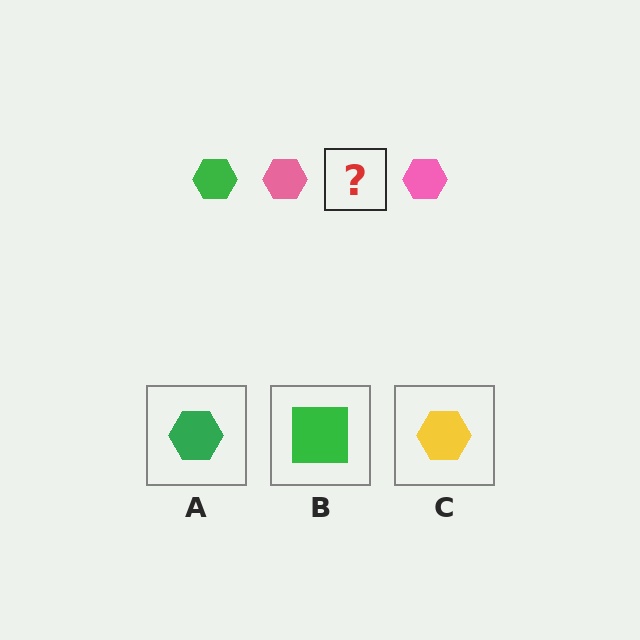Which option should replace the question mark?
Option A.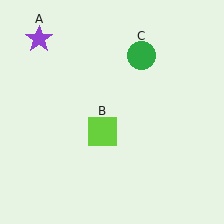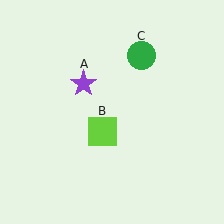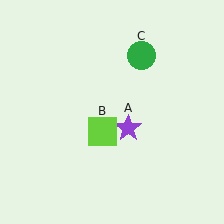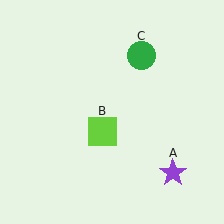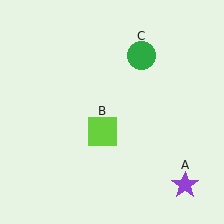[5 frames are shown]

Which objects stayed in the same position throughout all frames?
Lime square (object B) and green circle (object C) remained stationary.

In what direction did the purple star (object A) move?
The purple star (object A) moved down and to the right.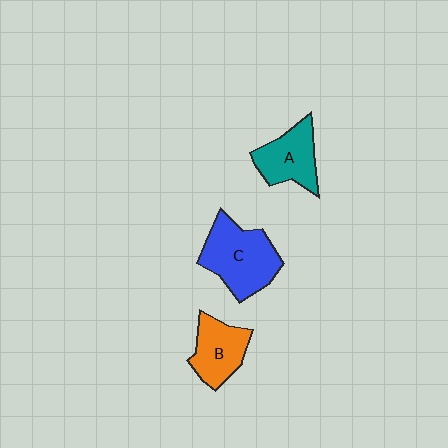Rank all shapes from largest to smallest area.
From largest to smallest: C (blue), A (teal), B (orange).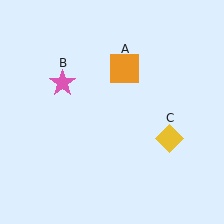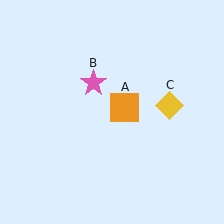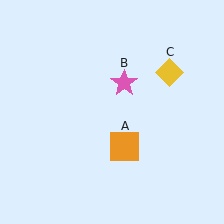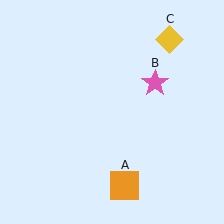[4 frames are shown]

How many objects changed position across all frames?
3 objects changed position: orange square (object A), pink star (object B), yellow diamond (object C).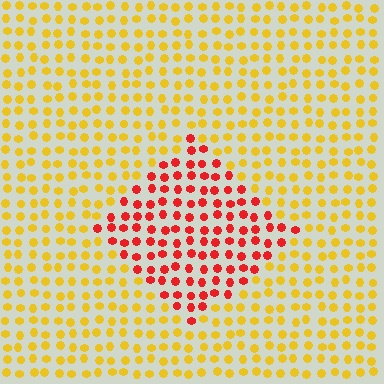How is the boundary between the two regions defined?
The boundary is defined purely by a slight shift in hue (about 51 degrees). Spacing, size, and orientation are identical on both sides.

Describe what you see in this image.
The image is filled with small yellow elements in a uniform arrangement. A diamond-shaped region is visible where the elements are tinted to a slightly different hue, forming a subtle color boundary.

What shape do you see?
I see a diamond.